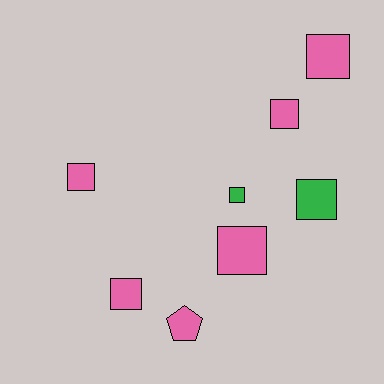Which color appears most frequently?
Pink, with 6 objects.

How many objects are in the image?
There are 8 objects.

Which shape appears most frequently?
Square, with 7 objects.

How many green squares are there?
There are 2 green squares.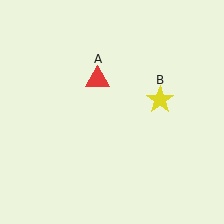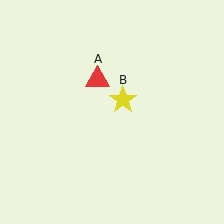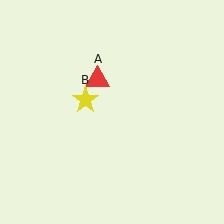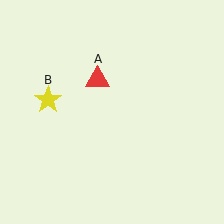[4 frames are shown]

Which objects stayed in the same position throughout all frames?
Red triangle (object A) remained stationary.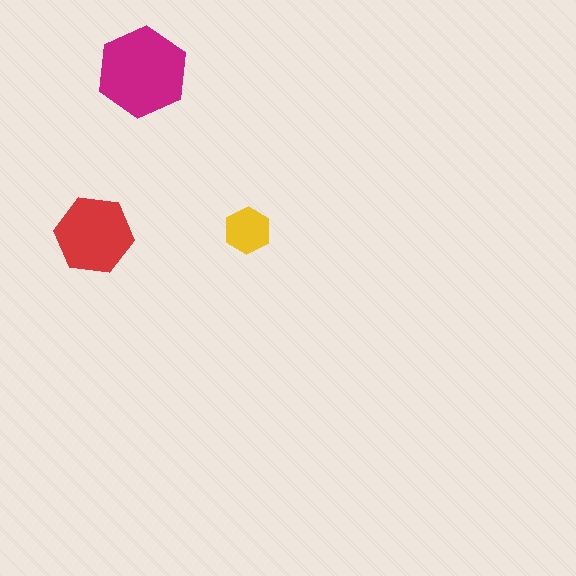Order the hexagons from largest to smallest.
the magenta one, the red one, the yellow one.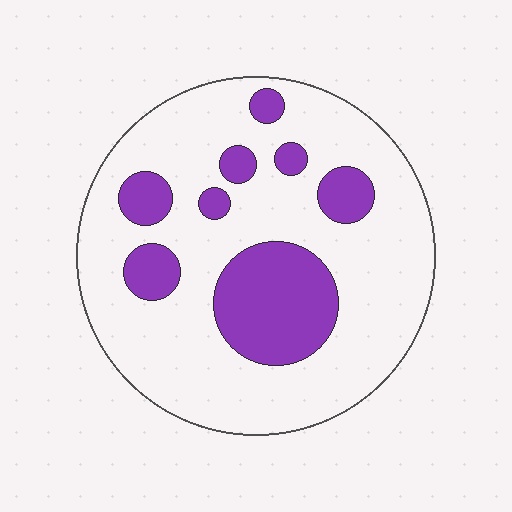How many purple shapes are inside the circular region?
8.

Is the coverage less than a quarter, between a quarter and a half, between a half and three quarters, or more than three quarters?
Less than a quarter.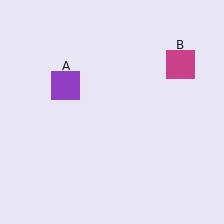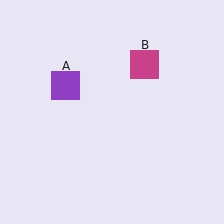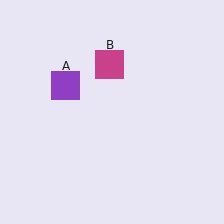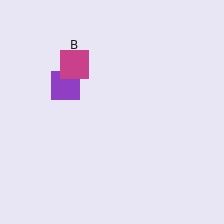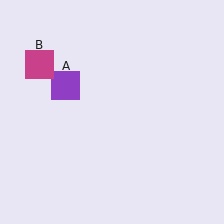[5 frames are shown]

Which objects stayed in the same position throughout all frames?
Purple square (object A) remained stationary.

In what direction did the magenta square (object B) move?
The magenta square (object B) moved left.